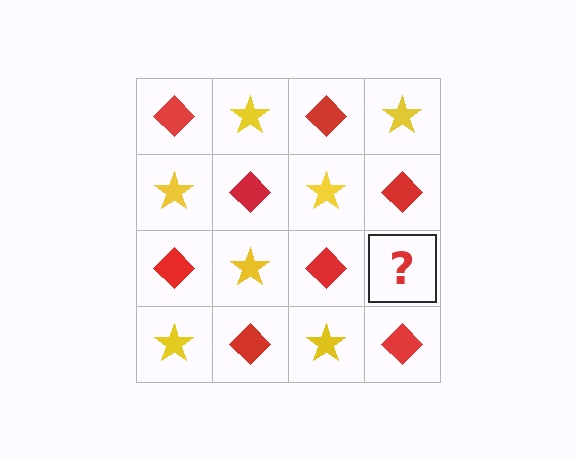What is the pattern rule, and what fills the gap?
The rule is that it alternates red diamond and yellow star in a checkerboard pattern. The gap should be filled with a yellow star.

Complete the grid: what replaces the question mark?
The question mark should be replaced with a yellow star.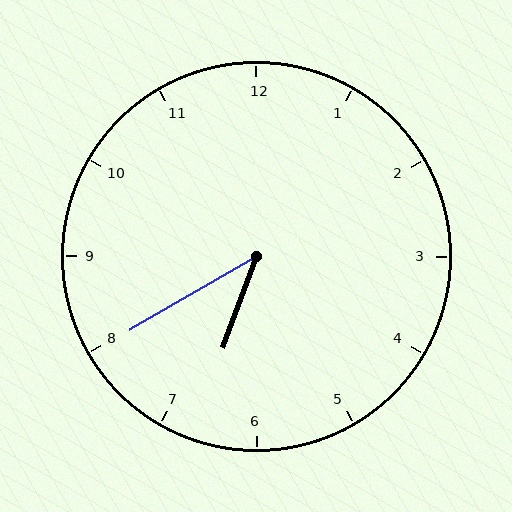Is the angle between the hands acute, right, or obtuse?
It is acute.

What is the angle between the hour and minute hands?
Approximately 40 degrees.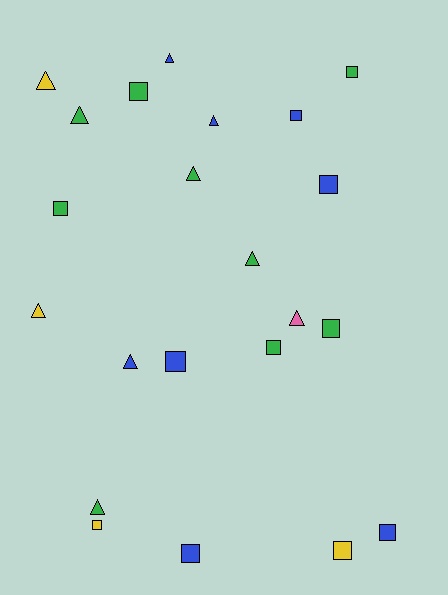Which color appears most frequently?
Green, with 9 objects.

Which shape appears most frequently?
Square, with 12 objects.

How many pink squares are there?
There are no pink squares.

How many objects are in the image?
There are 22 objects.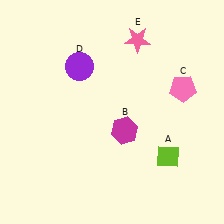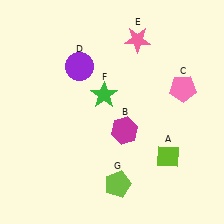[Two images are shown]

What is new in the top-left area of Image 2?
A green star (F) was added in the top-left area of Image 2.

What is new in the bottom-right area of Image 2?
A lime pentagon (G) was added in the bottom-right area of Image 2.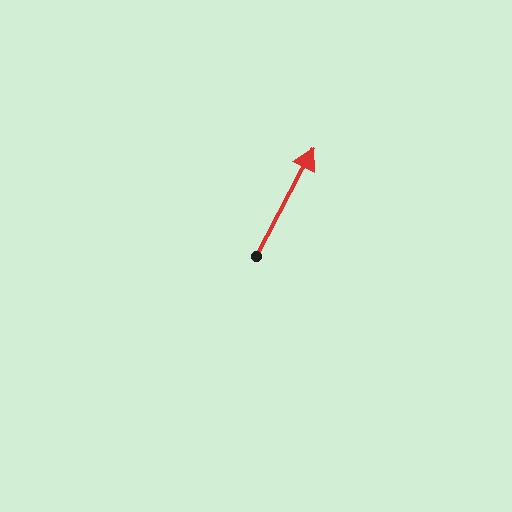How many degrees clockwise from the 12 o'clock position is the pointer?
Approximately 28 degrees.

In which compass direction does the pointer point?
Northeast.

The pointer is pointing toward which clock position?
Roughly 1 o'clock.